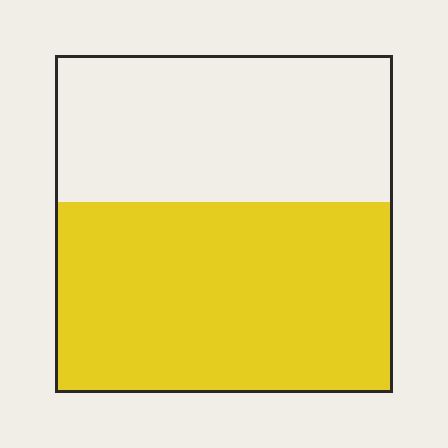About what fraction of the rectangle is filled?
About three fifths (3/5).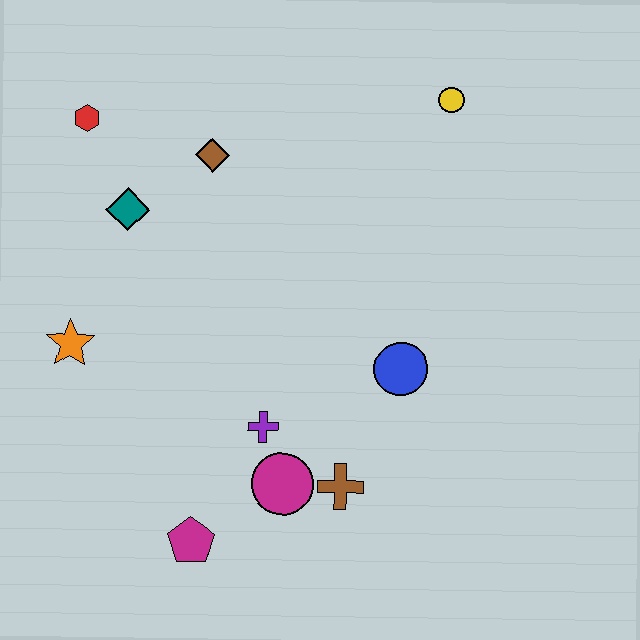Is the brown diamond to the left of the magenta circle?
Yes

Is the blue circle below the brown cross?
No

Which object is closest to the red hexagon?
The teal diamond is closest to the red hexagon.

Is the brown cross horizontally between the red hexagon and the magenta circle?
No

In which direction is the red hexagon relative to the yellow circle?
The red hexagon is to the left of the yellow circle.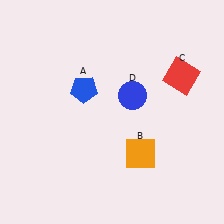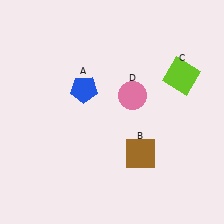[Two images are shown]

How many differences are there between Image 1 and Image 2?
There are 3 differences between the two images.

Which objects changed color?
B changed from orange to brown. C changed from red to lime. D changed from blue to pink.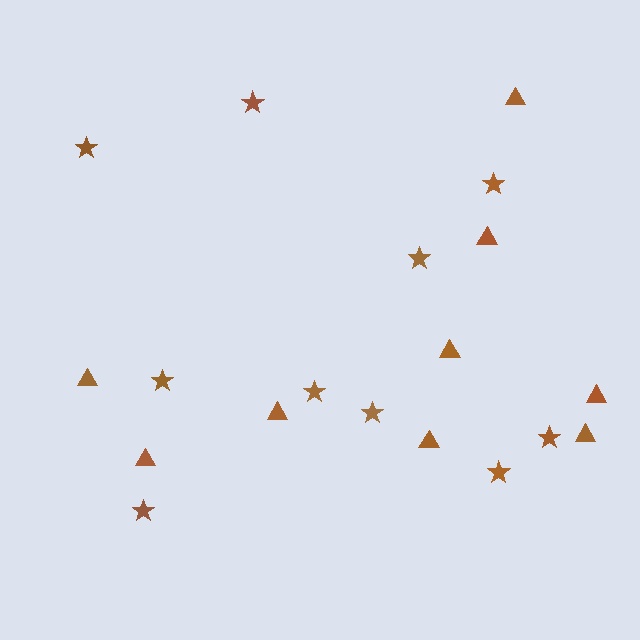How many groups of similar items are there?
There are 2 groups: one group of triangles (9) and one group of stars (10).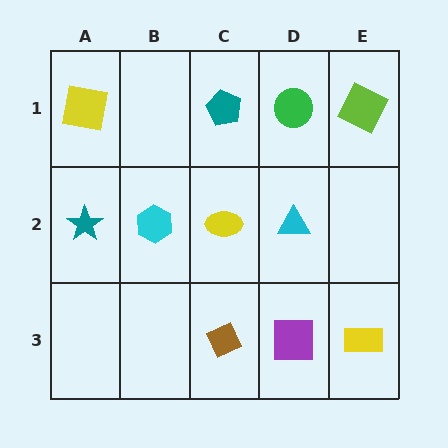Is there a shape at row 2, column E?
No, that cell is empty.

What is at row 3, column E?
A yellow rectangle.